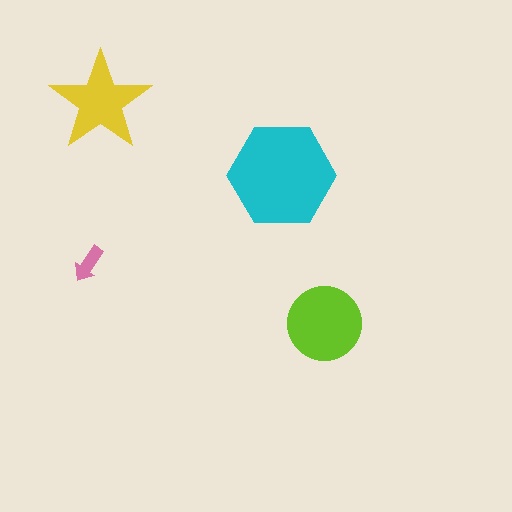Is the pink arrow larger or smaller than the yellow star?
Smaller.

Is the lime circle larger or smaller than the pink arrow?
Larger.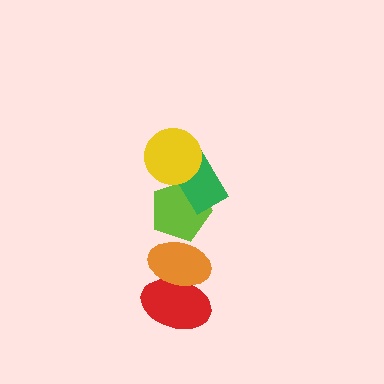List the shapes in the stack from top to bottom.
From top to bottom: the yellow circle, the green rectangle, the lime pentagon, the orange ellipse, the red ellipse.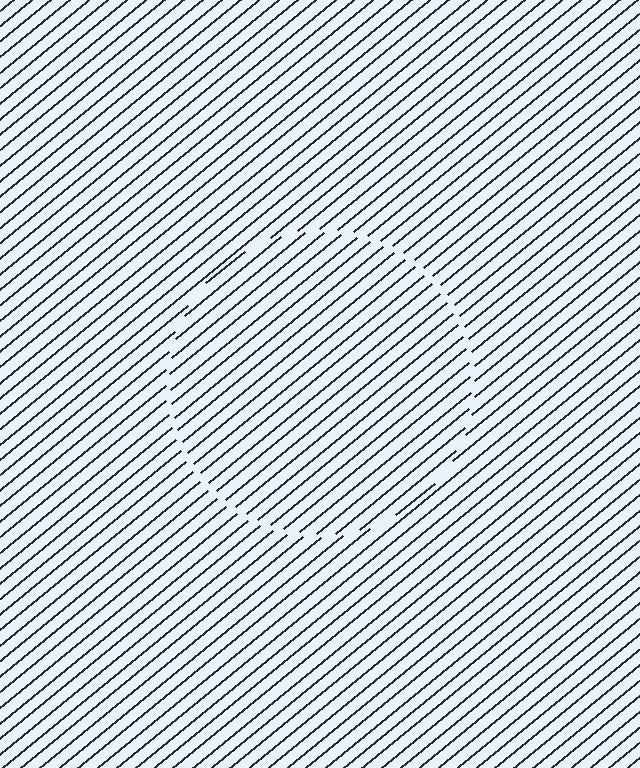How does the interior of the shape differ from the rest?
The interior of the shape contains the same grating, shifted by half a period — the contour is defined by the phase discontinuity where line-ends from the inner and outer gratings abut.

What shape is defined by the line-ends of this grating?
An illusory circle. The interior of the shape contains the same grating, shifted by half a period — the contour is defined by the phase discontinuity where line-ends from the inner and outer gratings abut.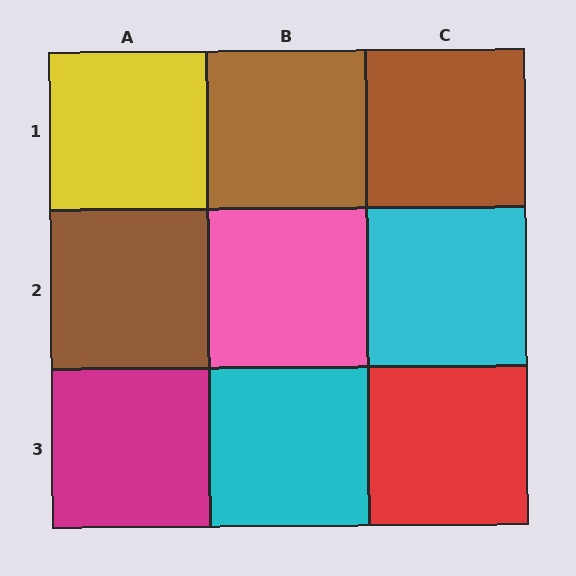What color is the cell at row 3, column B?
Cyan.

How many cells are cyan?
2 cells are cyan.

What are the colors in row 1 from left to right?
Yellow, brown, brown.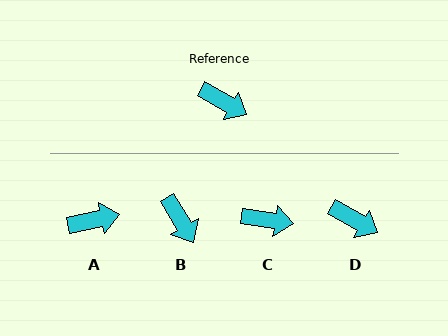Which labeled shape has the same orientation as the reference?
D.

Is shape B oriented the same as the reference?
No, it is off by about 30 degrees.